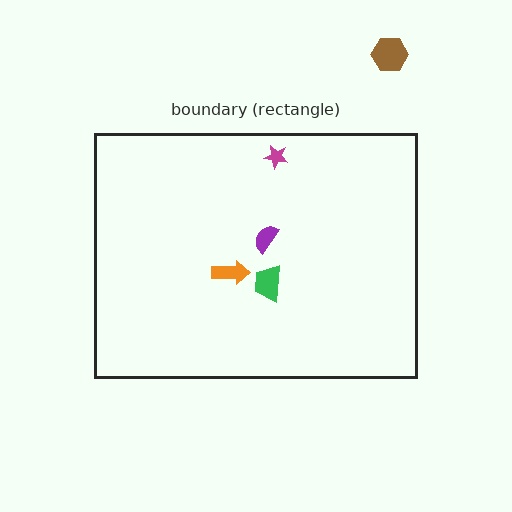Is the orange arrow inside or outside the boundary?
Inside.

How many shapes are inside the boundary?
4 inside, 1 outside.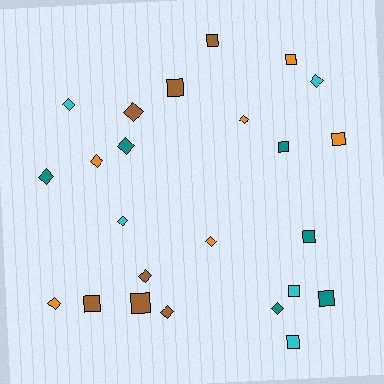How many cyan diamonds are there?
There are 3 cyan diamonds.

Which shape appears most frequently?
Diamond, with 13 objects.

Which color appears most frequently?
Brown, with 7 objects.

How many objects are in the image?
There are 24 objects.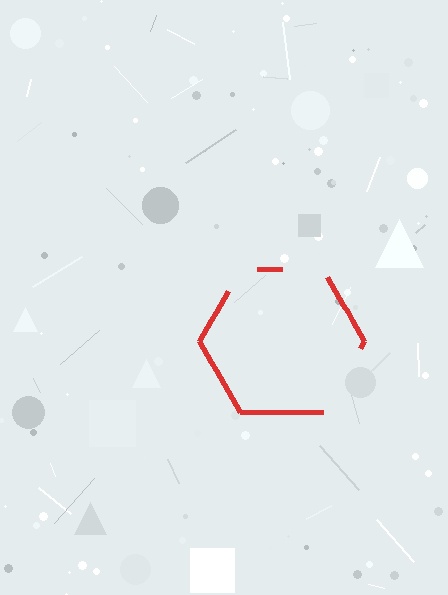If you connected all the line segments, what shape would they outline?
They would outline a hexagon.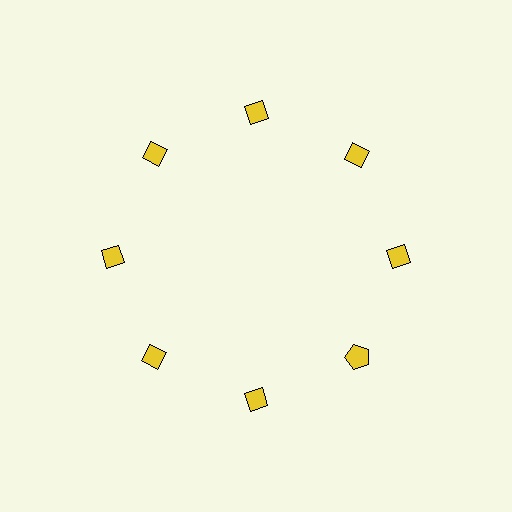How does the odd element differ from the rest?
It has a different shape: pentagon instead of diamond.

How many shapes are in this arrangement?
There are 8 shapes arranged in a ring pattern.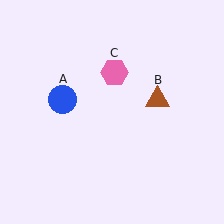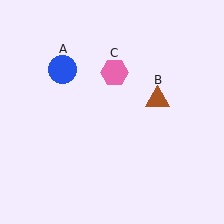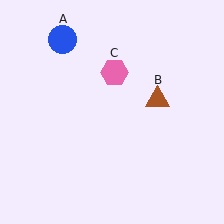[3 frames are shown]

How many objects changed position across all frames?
1 object changed position: blue circle (object A).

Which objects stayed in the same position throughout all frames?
Brown triangle (object B) and pink hexagon (object C) remained stationary.